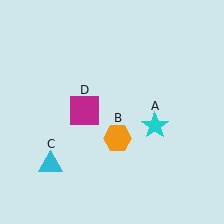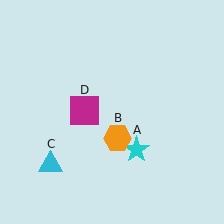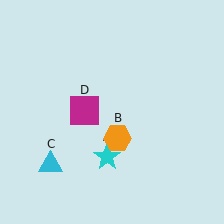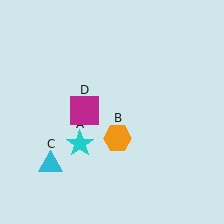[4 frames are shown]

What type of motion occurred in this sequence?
The cyan star (object A) rotated clockwise around the center of the scene.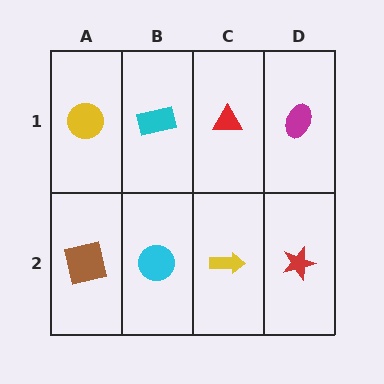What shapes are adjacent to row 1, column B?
A cyan circle (row 2, column B), a yellow circle (row 1, column A), a red triangle (row 1, column C).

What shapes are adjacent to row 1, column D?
A red star (row 2, column D), a red triangle (row 1, column C).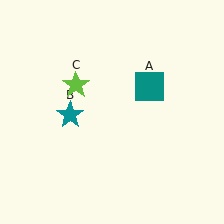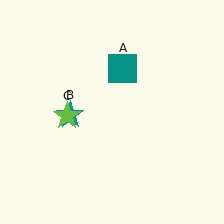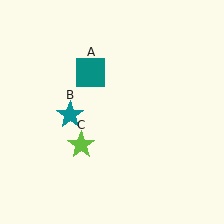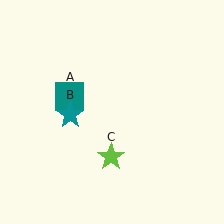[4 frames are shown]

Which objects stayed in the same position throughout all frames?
Teal star (object B) remained stationary.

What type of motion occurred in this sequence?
The teal square (object A), lime star (object C) rotated counterclockwise around the center of the scene.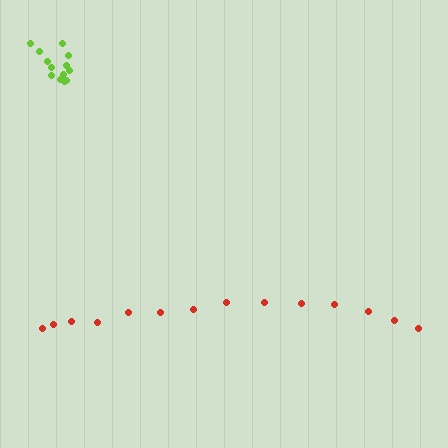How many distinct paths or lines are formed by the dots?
There are 2 distinct paths.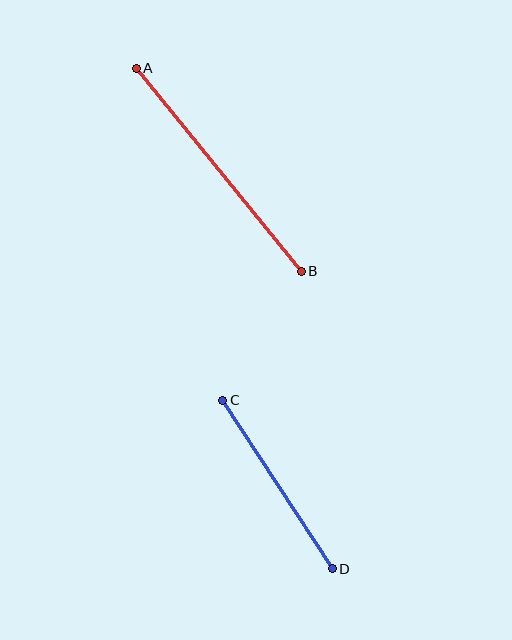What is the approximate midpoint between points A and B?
The midpoint is at approximately (219, 170) pixels.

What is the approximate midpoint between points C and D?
The midpoint is at approximately (277, 484) pixels.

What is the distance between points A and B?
The distance is approximately 262 pixels.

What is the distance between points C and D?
The distance is approximately 201 pixels.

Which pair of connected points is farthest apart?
Points A and B are farthest apart.